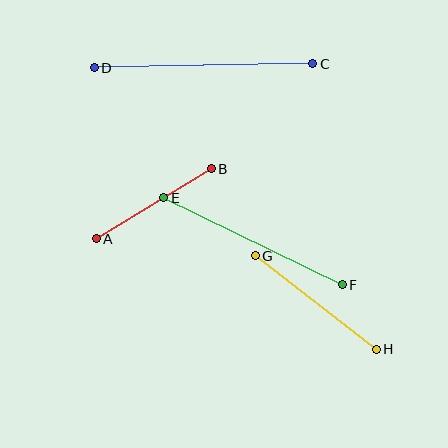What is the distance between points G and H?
The distance is approximately 153 pixels.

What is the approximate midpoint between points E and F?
The midpoint is at approximately (253, 241) pixels.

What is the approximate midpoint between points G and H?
The midpoint is at approximately (316, 302) pixels.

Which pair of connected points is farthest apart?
Points C and D are farthest apart.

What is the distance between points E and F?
The distance is approximately 198 pixels.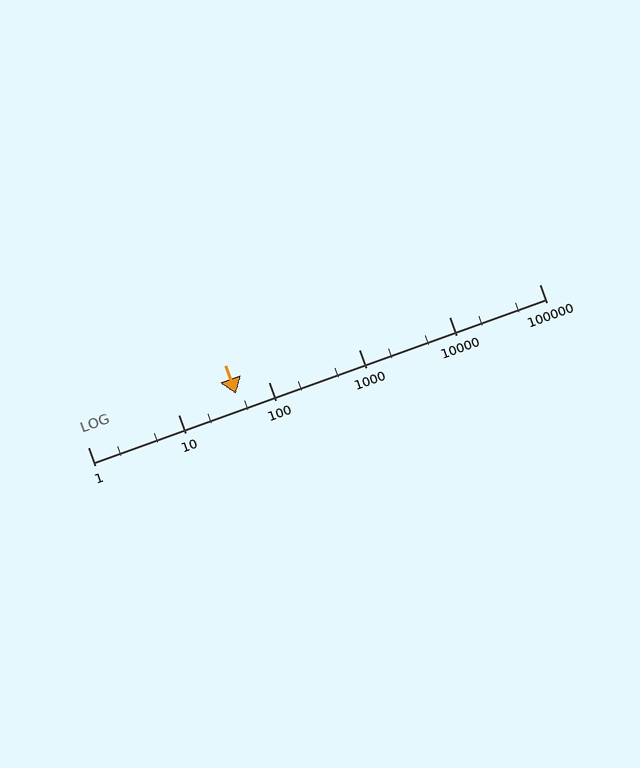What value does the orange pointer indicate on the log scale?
The pointer indicates approximately 44.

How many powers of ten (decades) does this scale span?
The scale spans 5 decades, from 1 to 100000.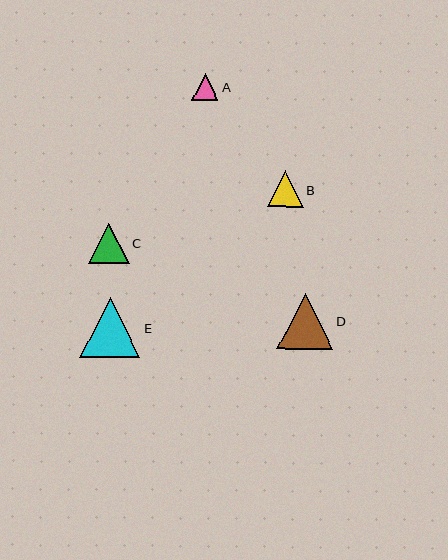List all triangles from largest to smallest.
From largest to smallest: E, D, C, B, A.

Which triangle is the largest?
Triangle E is the largest with a size of approximately 60 pixels.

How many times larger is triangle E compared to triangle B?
Triangle E is approximately 1.6 times the size of triangle B.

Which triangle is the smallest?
Triangle A is the smallest with a size of approximately 27 pixels.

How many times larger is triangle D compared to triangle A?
Triangle D is approximately 2.1 times the size of triangle A.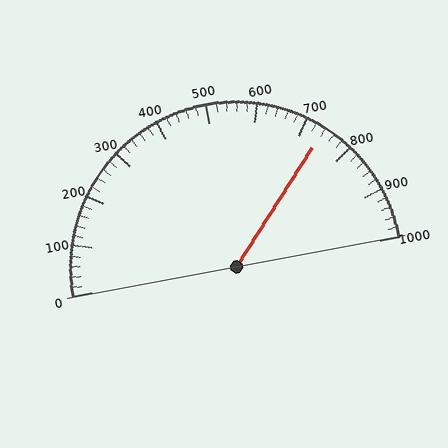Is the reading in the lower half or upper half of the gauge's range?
The reading is in the upper half of the range (0 to 1000).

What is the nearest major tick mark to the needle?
The nearest major tick mark is 700.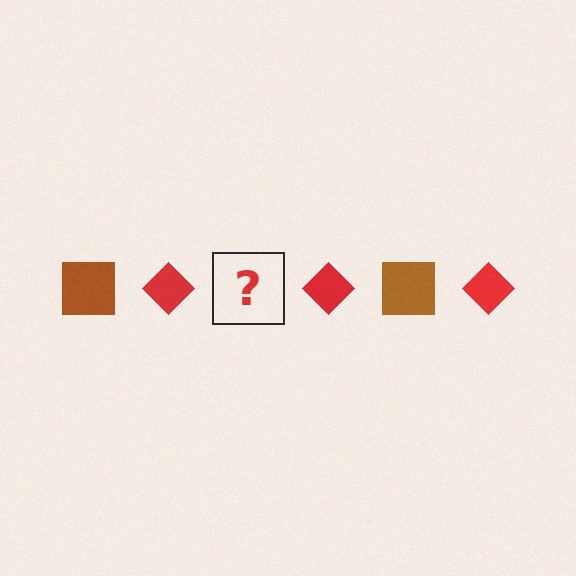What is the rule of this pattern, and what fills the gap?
The rule is that the pattern alternates between brown square and red diamond. The gap should be filled with a brown square.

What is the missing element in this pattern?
The missing element is a brown square.